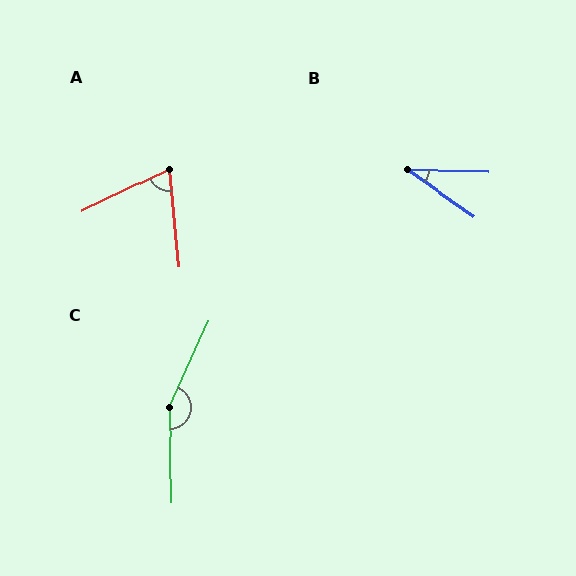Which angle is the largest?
C, at approximately 154 degrees.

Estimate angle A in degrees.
Approximately 70 degrees.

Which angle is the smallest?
B, at approximately 34 degrees.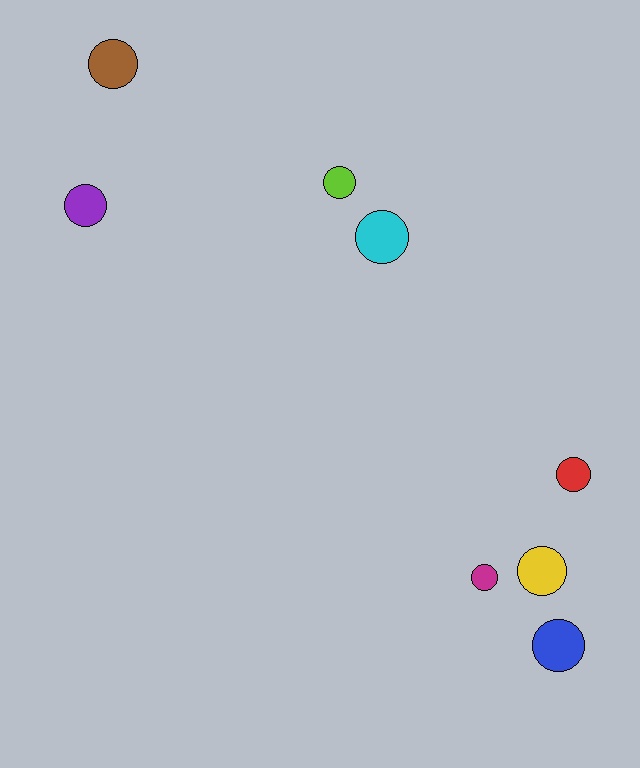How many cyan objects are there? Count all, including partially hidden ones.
There is 1 cyan object.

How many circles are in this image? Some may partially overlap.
There are 8 circles.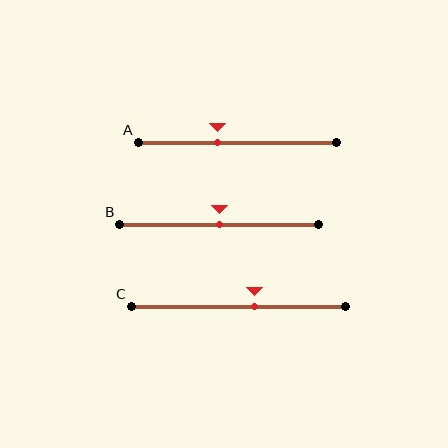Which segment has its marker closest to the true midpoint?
Segment B has its marker closest to the true midpoint.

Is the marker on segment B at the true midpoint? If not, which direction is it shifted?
Yes, the marker on segment B is at the true midpoint.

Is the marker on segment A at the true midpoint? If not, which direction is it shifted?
No, the marker on segment A is shifted to the left by about 10% of the segment length.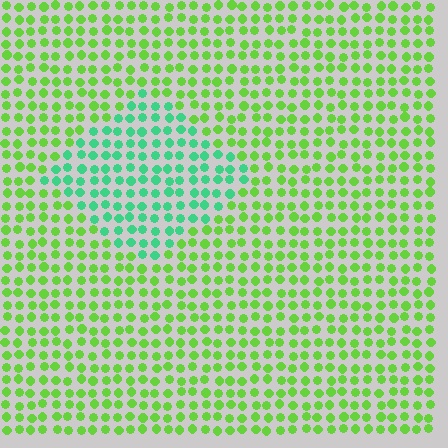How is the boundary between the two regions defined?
The boundary is defined purely by a slight shift in hue (about 47 degrees). Spacing, size, and orientation are identical on both sides.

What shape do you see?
I see a diamond.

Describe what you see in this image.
The image is filled with small lime elements in a uniform arrangement. A diamond-shaped region is visible where the elements are tinted to a slightly different hue, forming a subtle color boundary.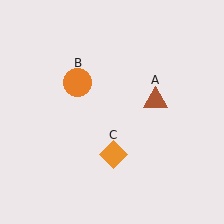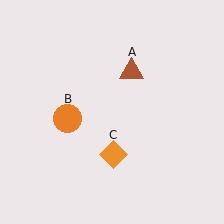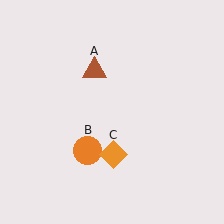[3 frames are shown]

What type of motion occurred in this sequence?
The brown triangle (object A), orange circle (object B) rotated counterclockwise around the center of the scene.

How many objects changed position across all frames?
2 objects changed position: brown triangle (object A), orange circle (object B).